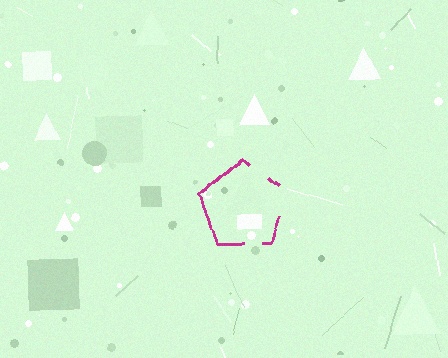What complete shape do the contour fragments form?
The contour fragments form a pentagon.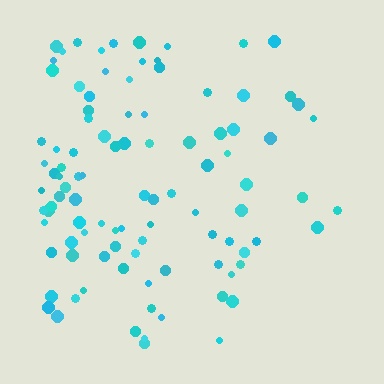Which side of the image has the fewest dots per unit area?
The right.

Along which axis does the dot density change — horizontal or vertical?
Horizontal.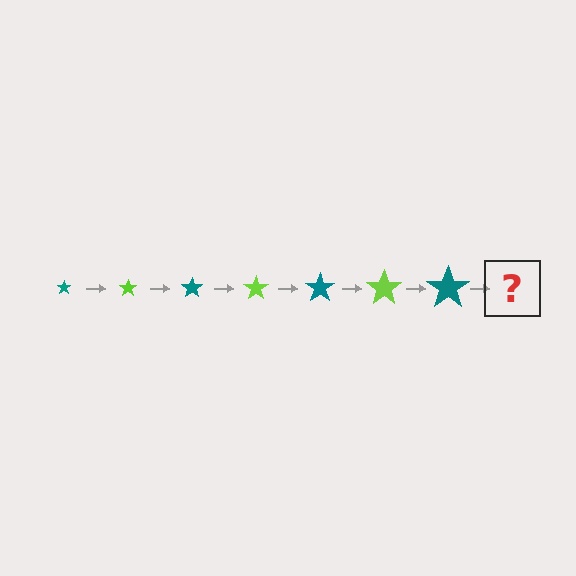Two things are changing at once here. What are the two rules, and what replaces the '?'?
The two rules are that the star grows larger each step and the color cycles through teal and lime. The '?' should be a lime star, larger than the previous one.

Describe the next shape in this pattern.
It should be a lime star, larger than the previous one.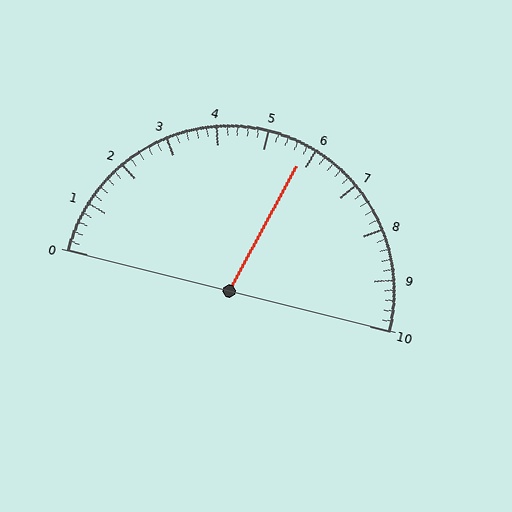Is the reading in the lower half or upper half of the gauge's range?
The reading is in the upper half of the range (0 to 10).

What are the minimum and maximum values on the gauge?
The gauge ranges from 0 to 10.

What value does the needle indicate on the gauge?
The needle indicates approximately 5.8.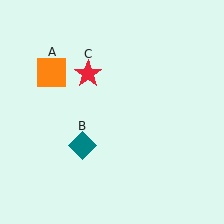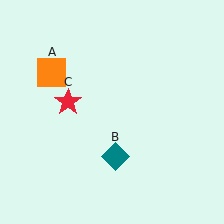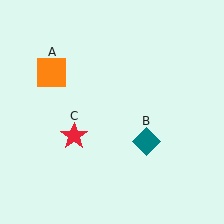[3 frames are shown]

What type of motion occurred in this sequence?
The teal diamond (object B), red star (object C) rotated counterclockwise around the center of the scene.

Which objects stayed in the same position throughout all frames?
Orange square (object A) remained stationary.